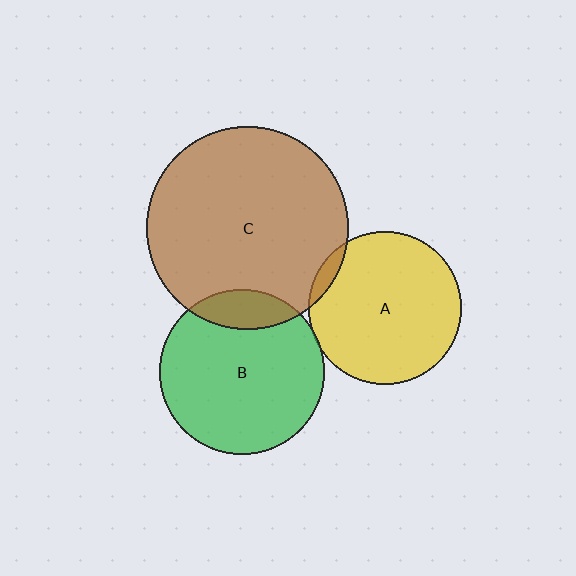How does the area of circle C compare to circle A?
Approximately 1.7 times.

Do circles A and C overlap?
Yes.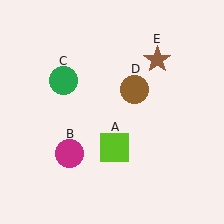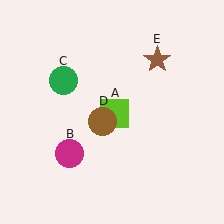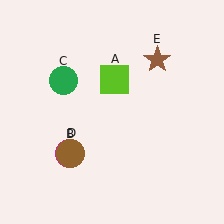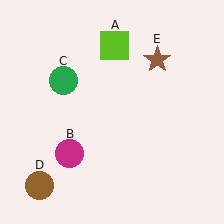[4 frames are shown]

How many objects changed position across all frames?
2 objects changed position: lime square (object A), brown circle (object D).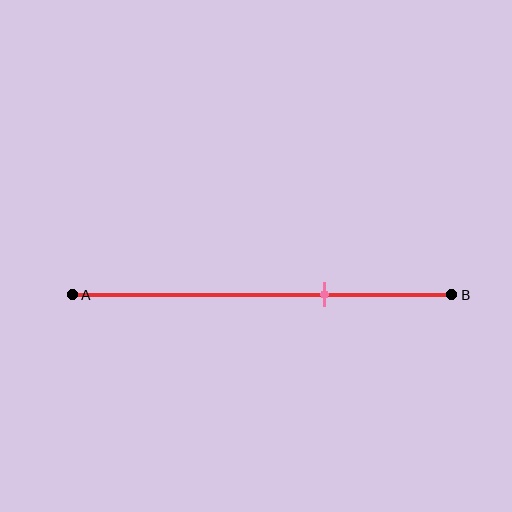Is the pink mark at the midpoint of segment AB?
No, the mark is at about 65% from A, not at the 50% midpoint.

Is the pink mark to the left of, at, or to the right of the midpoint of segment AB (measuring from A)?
The pink mark is to the right of the midpoint of segment AB.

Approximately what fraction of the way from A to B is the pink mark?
The pink mark is approximately 65% of the way from A to B.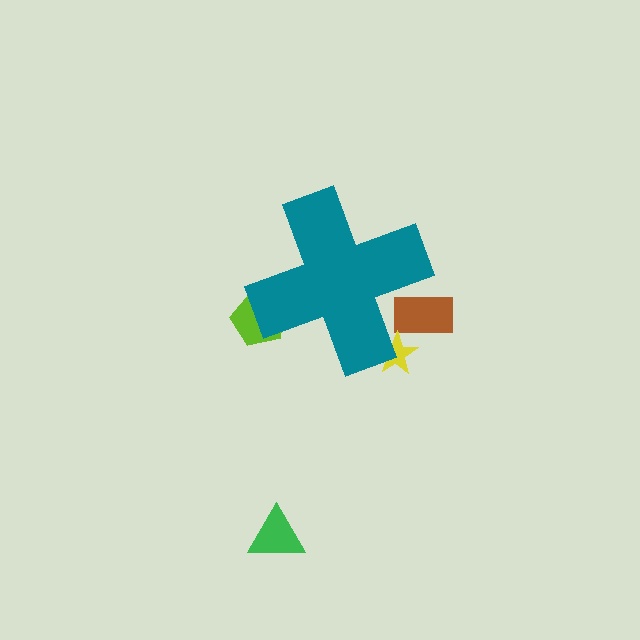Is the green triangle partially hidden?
No, the green triangle is fully visible.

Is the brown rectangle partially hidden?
Yes, the brown rectangle is partially hidden behind the teal cross.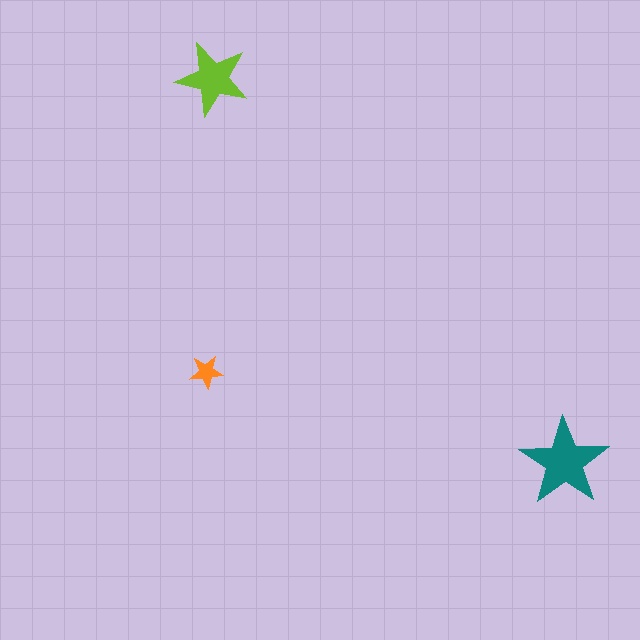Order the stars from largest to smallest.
the teal one, the lime one, the orange one.